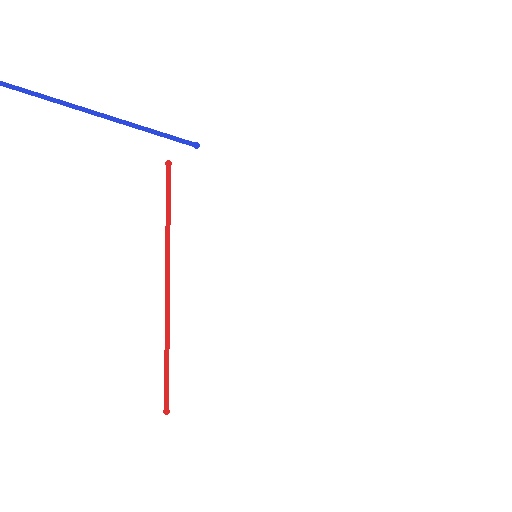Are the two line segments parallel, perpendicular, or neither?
Neither parallel nor perpendicular — they differ by about 73°.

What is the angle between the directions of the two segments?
Approximately 73 degrees.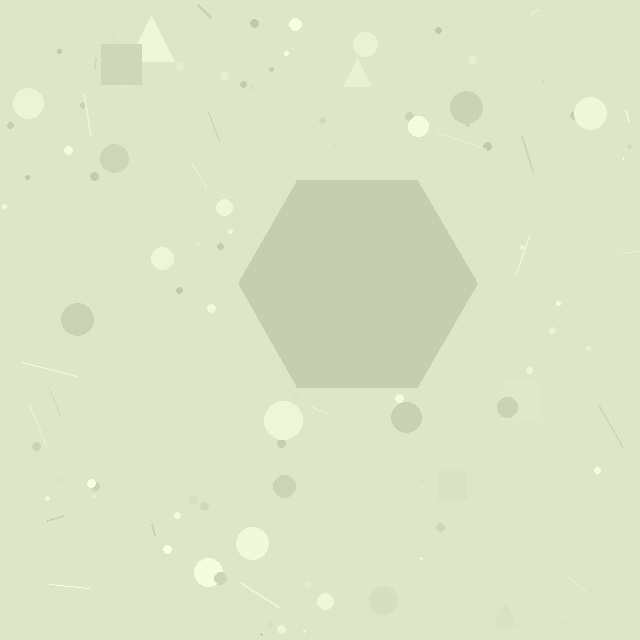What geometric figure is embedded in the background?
A hexagon is embedded in the background.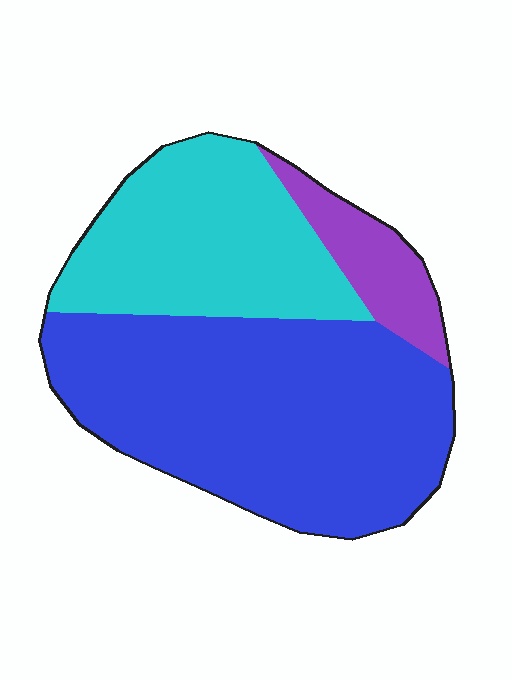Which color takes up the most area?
Blue, at roughly 55%.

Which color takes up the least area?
Purple, at roughly 10%.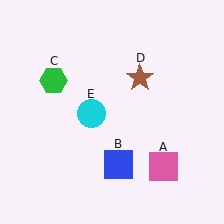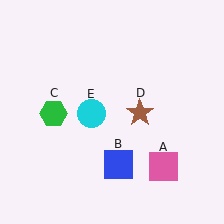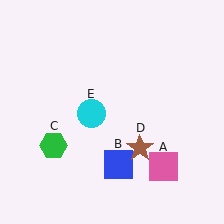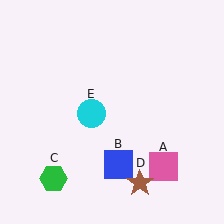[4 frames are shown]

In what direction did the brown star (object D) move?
The brown star (object D) moved down.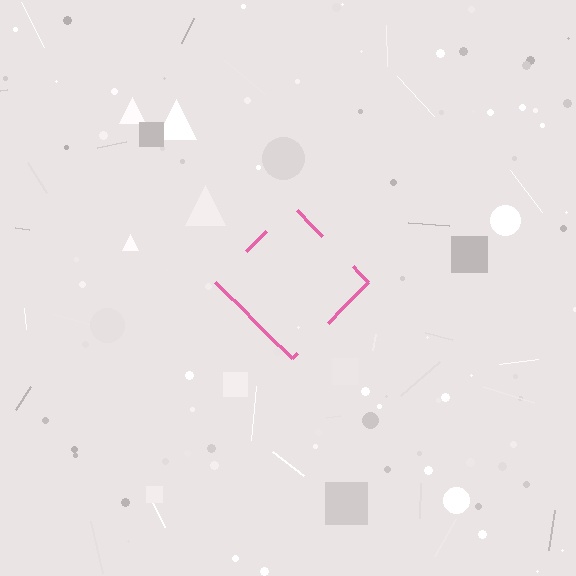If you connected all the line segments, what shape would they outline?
They would outline a diamond.